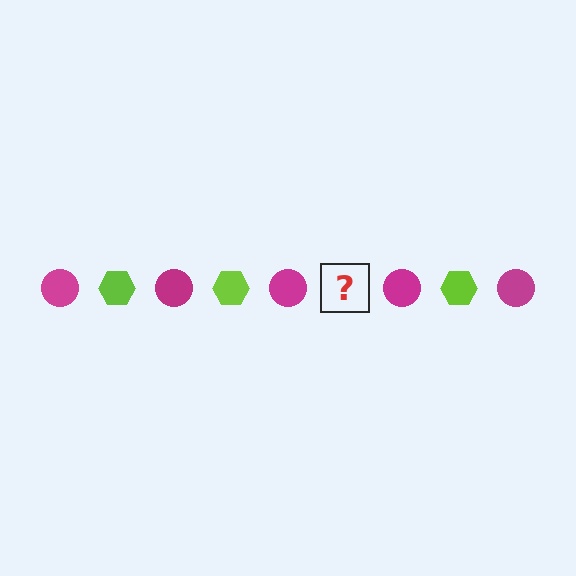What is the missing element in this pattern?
The missing element is a lime hexagon.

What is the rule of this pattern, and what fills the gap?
The rule is that the pattern alternates between magenta circle and lime hexagon. The gap should be filled with a lime hexagon.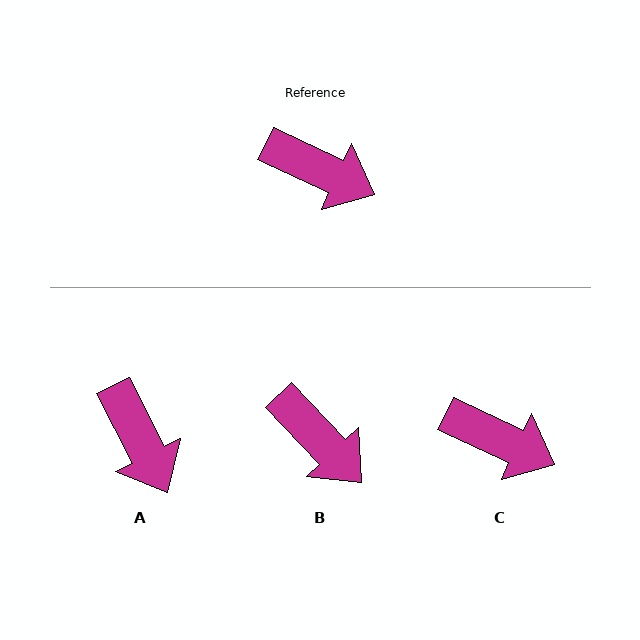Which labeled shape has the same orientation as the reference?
C.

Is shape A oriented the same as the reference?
No, it is off by about 38 degrees.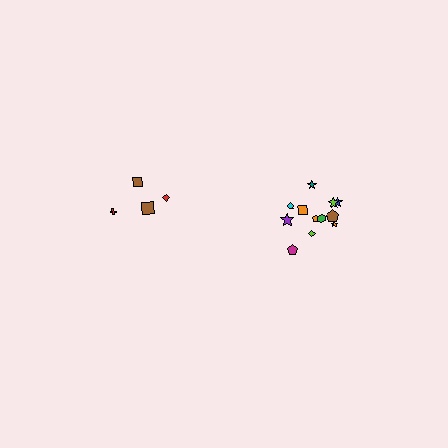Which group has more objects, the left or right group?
The right group.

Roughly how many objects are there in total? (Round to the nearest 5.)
Roughly 15 objects in total.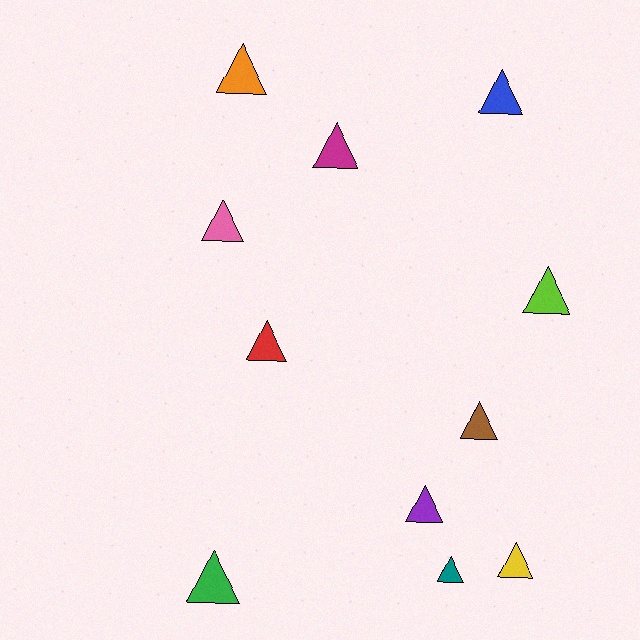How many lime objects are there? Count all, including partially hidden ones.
There is 1 lime object.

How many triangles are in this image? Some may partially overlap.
There are 11 triangles.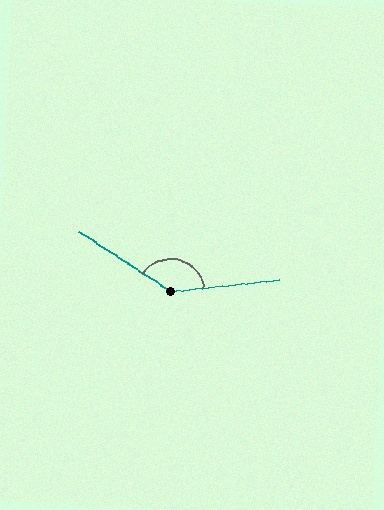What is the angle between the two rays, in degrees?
Approximately 141 degrees.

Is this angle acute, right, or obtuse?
It is obtuse.